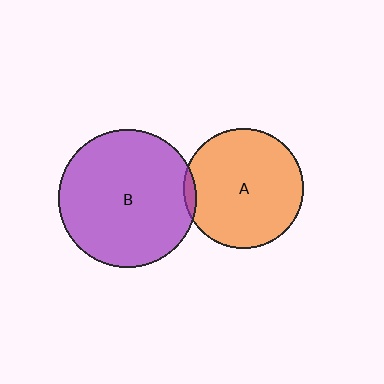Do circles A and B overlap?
Yes.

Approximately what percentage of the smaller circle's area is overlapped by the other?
Approximately 5%.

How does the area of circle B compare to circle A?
Approximately 1.3 times.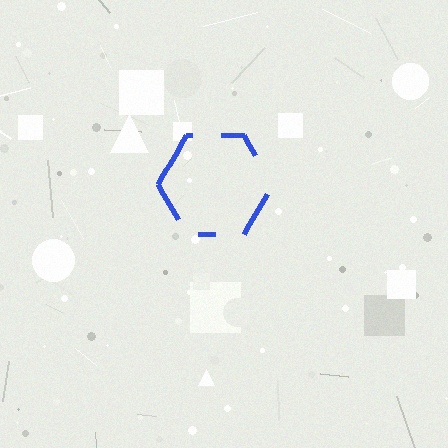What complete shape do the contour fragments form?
The contour fragments form a hexagon.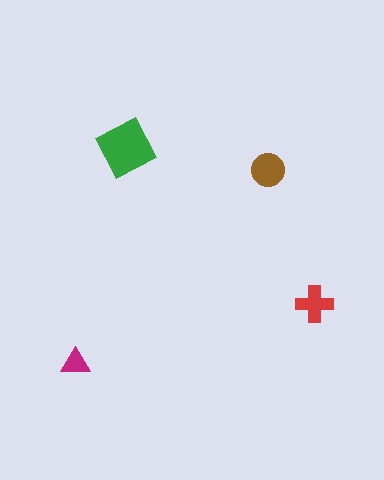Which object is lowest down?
The magenta triangle is bottommost.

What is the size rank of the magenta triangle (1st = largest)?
4th.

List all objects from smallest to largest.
The magenta triangle, the red cross, the brown circle, the green diamond.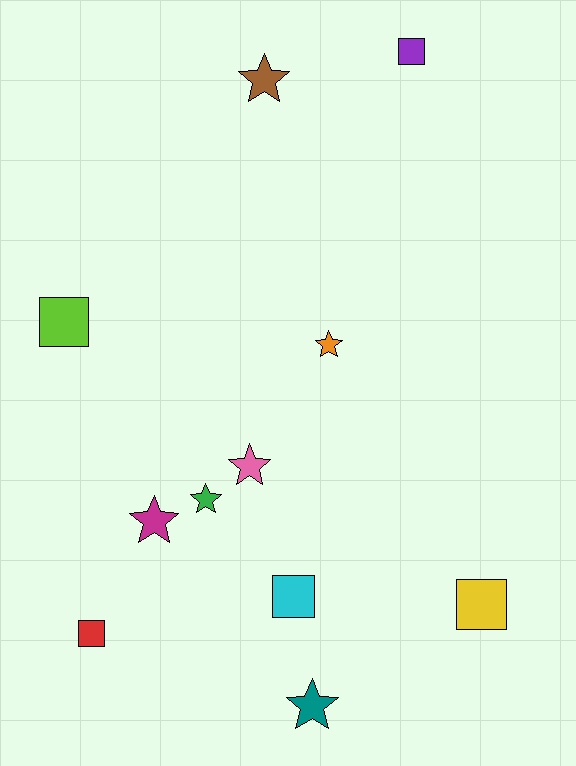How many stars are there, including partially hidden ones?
There are 6 stars.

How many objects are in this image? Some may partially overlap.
There are 11 objects.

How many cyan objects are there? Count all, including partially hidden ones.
There is 1 cyan object.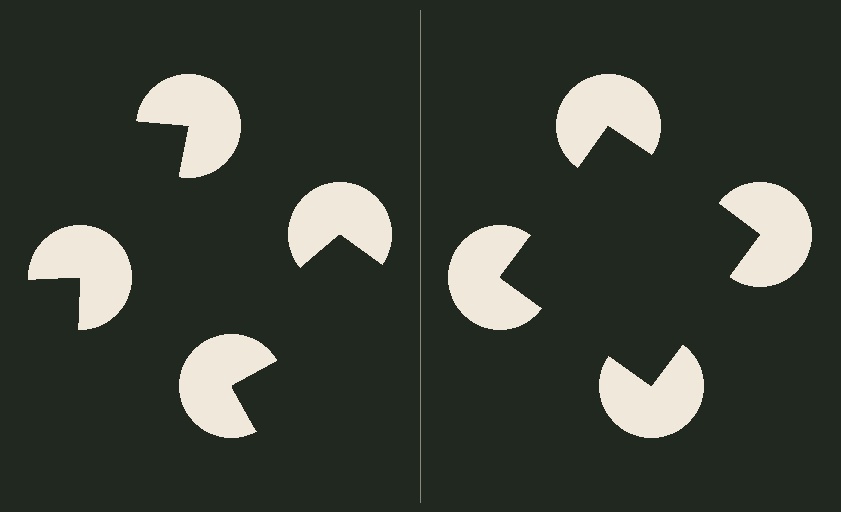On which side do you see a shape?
An illusory square appears on the right side. On the left side the wedge cuts are rotated, so no coherent shape forms.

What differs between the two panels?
The pac-man discs are positioned identically on both sides; only the wedge orientations differ. On the right they align to a square; on the left they are misaligned.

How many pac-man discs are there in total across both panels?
8 — 4 on each side.